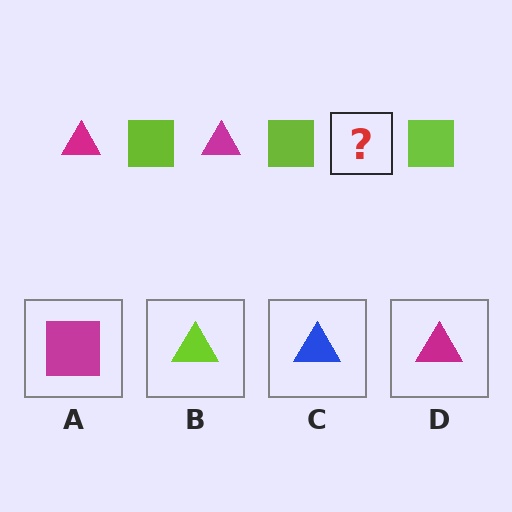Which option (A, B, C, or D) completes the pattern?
D.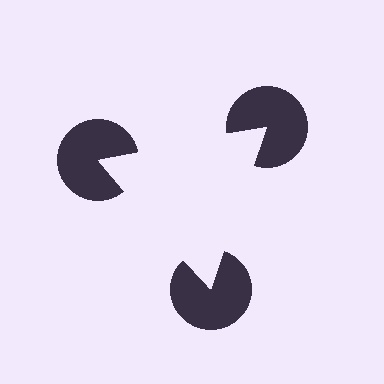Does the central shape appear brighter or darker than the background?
It typically appears slightly brighter than the background, even though no actual brightness change is drawn.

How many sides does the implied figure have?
3 sides.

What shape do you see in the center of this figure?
An illusory triangle — its edges are inferred from the aligned wedge cuts in the pac-man discs, not physically drawn.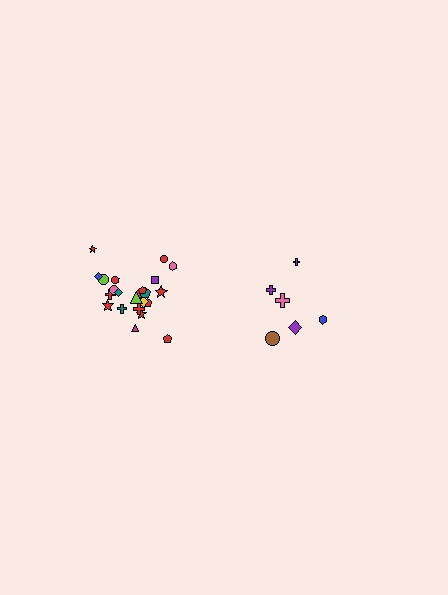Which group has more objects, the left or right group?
The left group.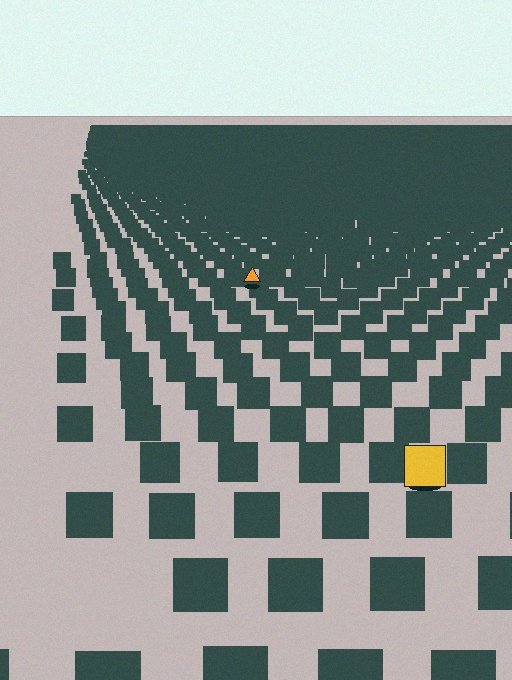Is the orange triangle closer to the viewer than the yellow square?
No. The yellow square is closer — you can tell from the texture gradient: the ground texture is coarser near it.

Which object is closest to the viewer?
The yellow square is closest. The texture marks near it are larger and more spread out.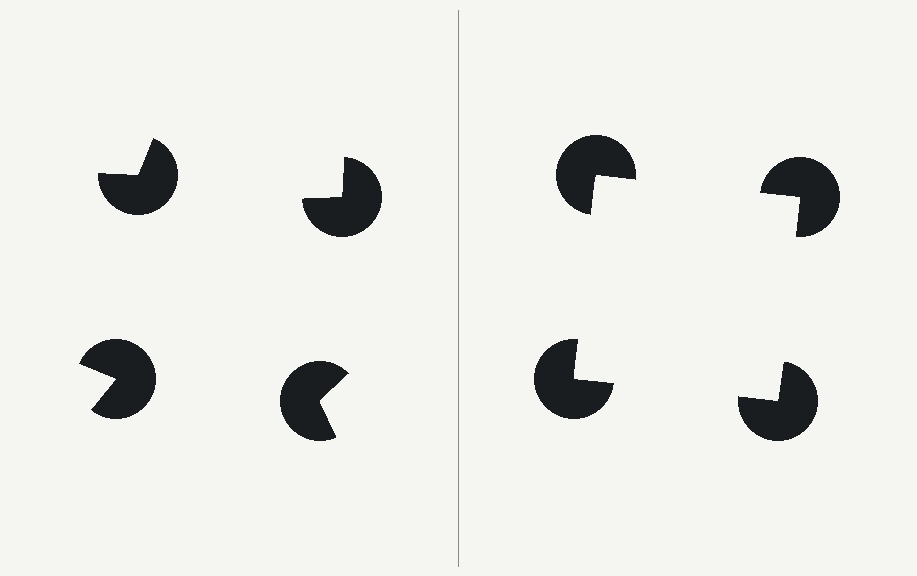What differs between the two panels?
The pac-man discs are positioned identically on both sides; only the wedge orientations differ. On the right they align to a square; on the left they are misaligned.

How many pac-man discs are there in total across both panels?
8 — 4 on each side.